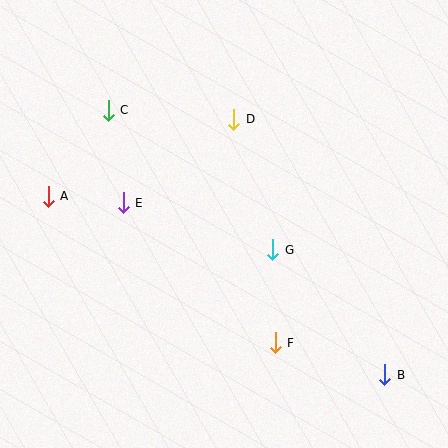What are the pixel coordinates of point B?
Point B is at (385, 375).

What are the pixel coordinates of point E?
Point E is at (123, 203).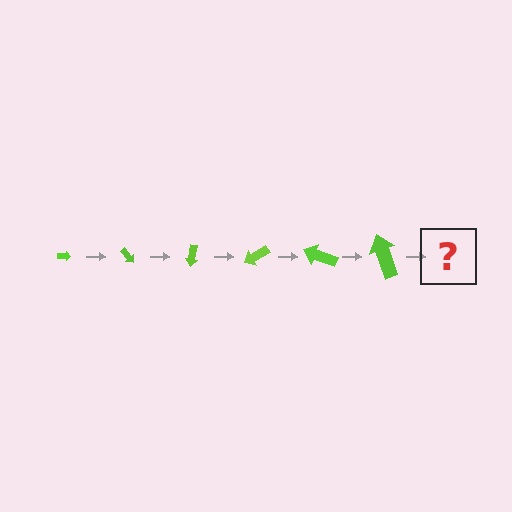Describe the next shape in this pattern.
It should be an arrow, larger than the previous one and rotated 300 degrees from the start.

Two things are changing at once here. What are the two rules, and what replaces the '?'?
The two rules are that the arrow grows larger each step and it rotates 50 degrees each step. The '?' should be an arrow, larger than the previous one and rotated 300 degrees from the start.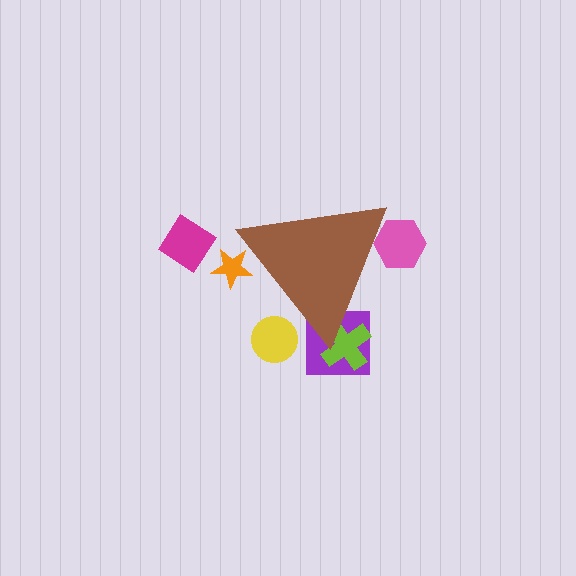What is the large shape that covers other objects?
A brown triangle.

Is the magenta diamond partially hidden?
No, the magenta diamond is fully visible.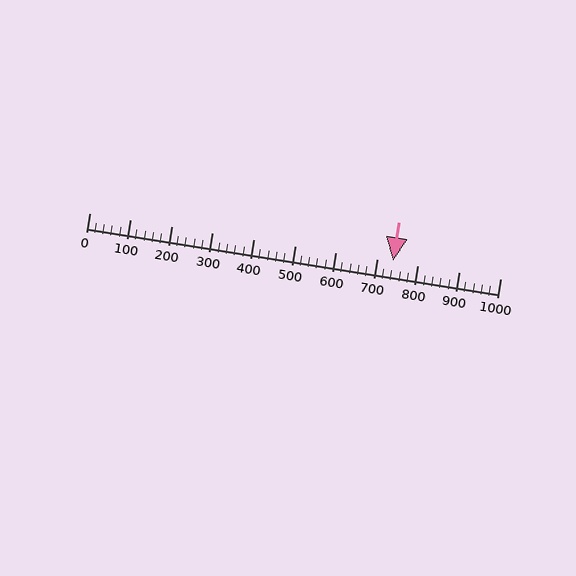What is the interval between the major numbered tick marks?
The major tick marks are spaced 100 units apart.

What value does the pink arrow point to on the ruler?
The pink arrow points to approximately 740.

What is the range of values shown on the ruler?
The ruler shows values from 0 to 1000.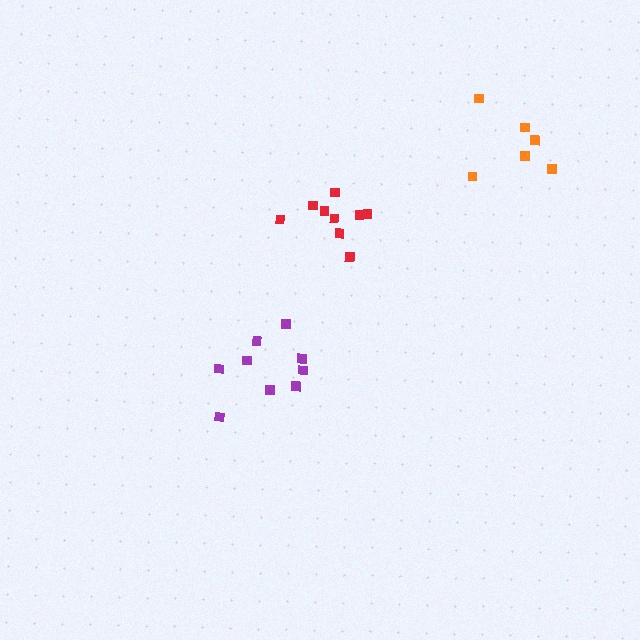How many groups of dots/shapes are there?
There are 3 groups.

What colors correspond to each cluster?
The clusters are colored: red, orange, purple.